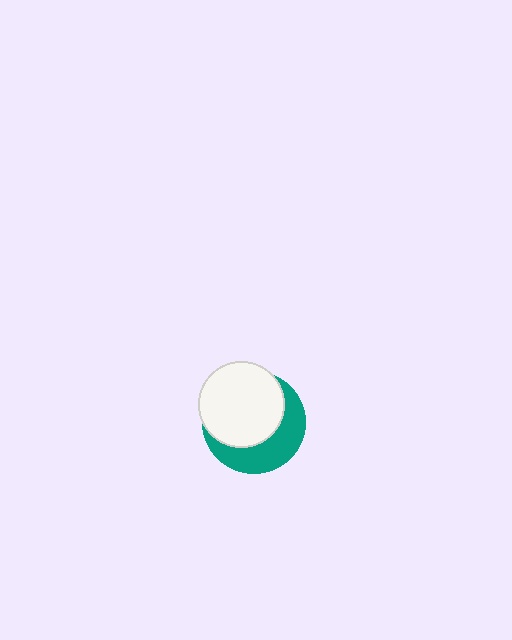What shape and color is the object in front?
The object in front is a white circle.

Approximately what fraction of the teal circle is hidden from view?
Roughly 59% of the teal circle is hidden behind the white circle.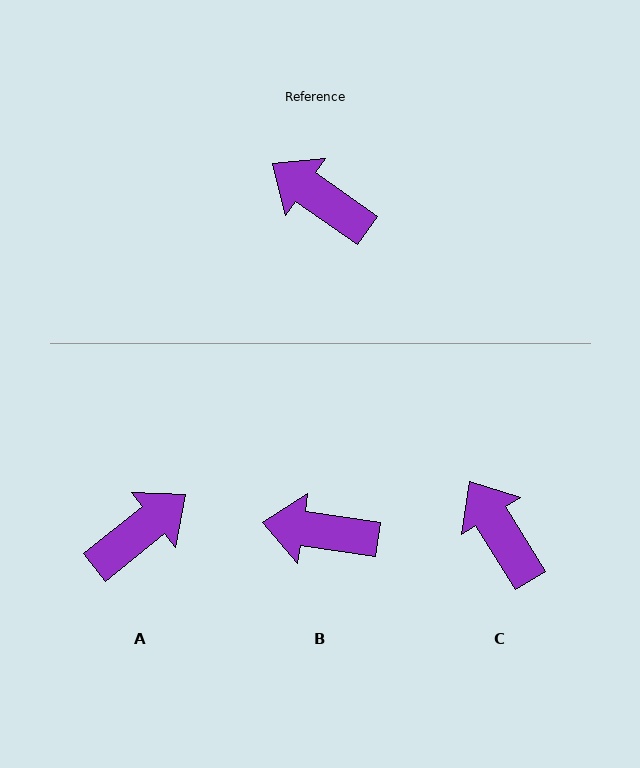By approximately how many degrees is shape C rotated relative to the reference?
Approximately 23 degrees clockwise.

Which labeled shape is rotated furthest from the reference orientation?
A, about 106 degrees away.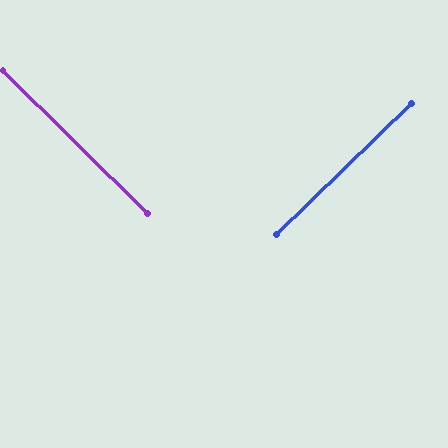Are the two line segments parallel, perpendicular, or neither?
Perpendicular — they meet at approximately 89°.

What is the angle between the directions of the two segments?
Approximately 89 degrees.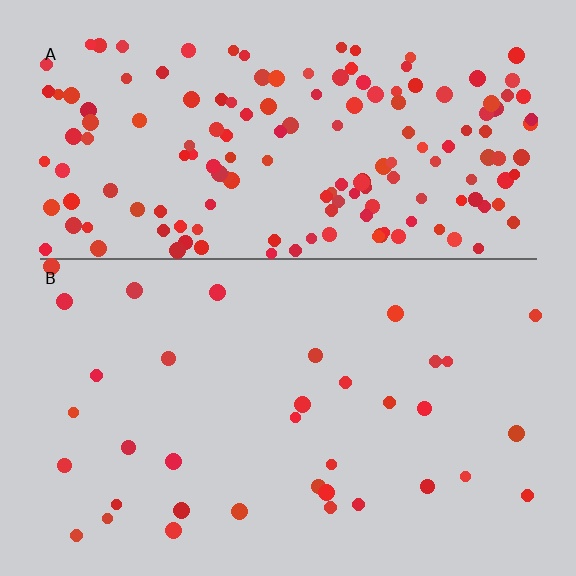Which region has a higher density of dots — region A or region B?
A (the top).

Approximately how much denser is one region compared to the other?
Approximately 4.7× — region A over region B.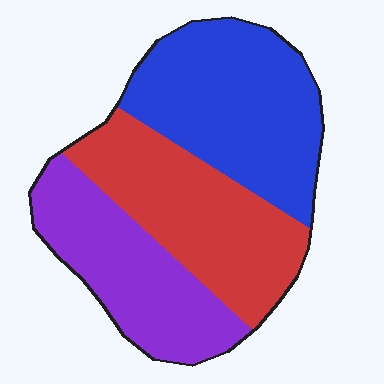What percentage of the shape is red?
Red takes up about one third (1/3) of the shape.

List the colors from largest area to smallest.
From largest to smallest: blue, red, purple.